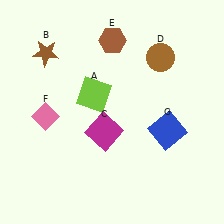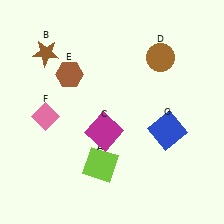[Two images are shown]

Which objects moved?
The objects that moved are: the lime square (A), the brown hexagon (E).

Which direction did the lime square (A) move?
The lime square (A) moved down.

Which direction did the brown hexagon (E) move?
The brown hexagon (E) moved left.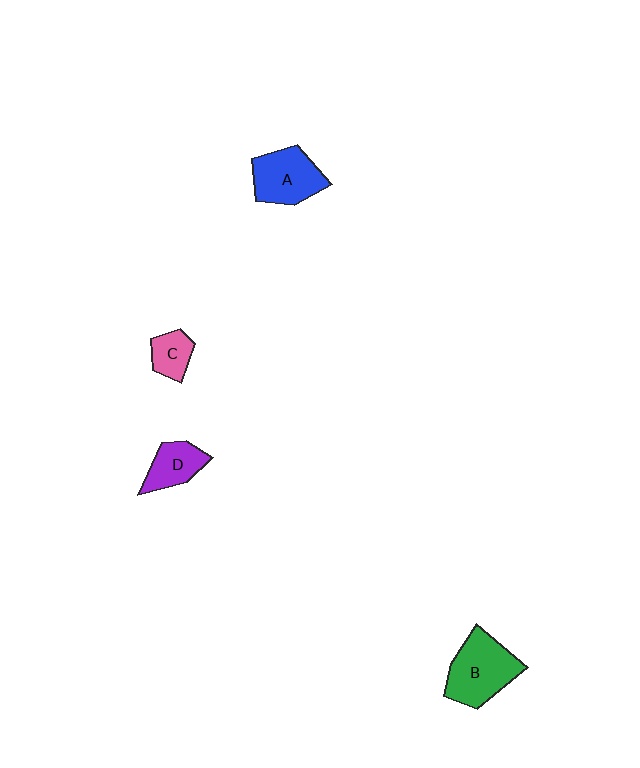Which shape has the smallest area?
Shape C (pink).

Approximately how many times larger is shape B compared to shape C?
Approximately 2.3 times.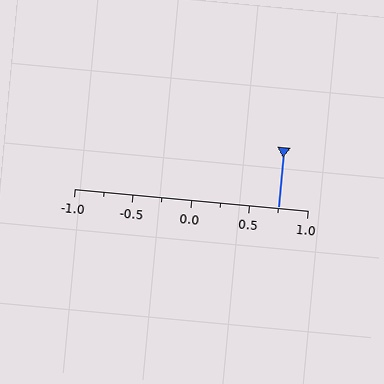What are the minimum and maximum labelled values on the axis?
The axis runs from -1.0 to 1.0.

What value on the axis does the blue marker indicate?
The marker indicates approximately 0.75.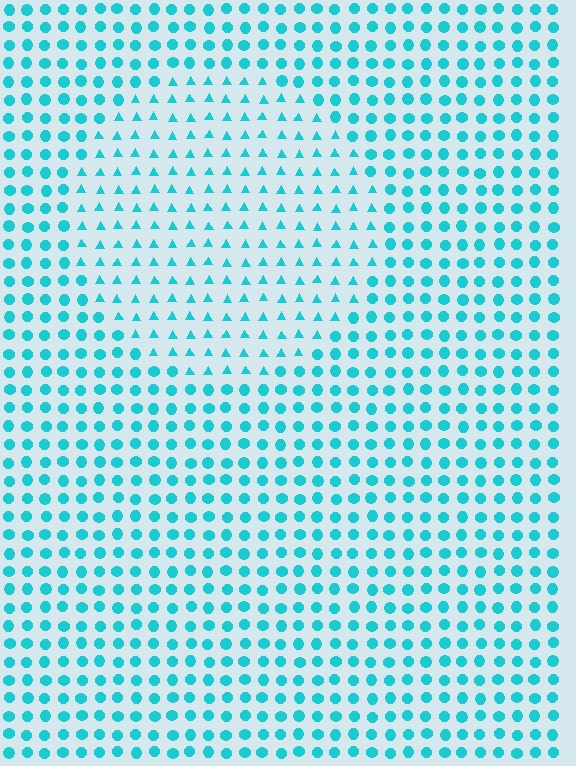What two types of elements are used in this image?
The image uses triangles inside the circle region and circles outside it.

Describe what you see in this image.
The image is filled with small cyan elements arranged in a uniform grid. A circle-shaped region contains triangles, while the surrounding area contains circles. The boundary is defined purely by the change in element shape.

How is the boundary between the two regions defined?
The boundary is defined by a change in element shape: triangles inside vs. circles outside. All elements share the same color and spacing.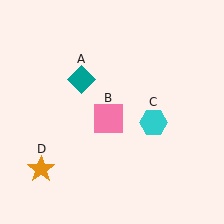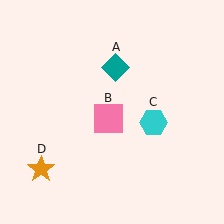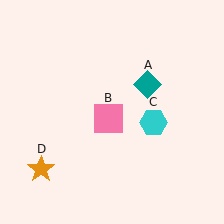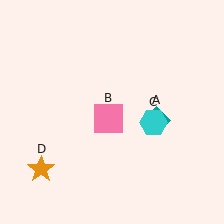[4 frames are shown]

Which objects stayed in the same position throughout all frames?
Pink square (object B) and cyan hexagon (object C) and orange star (object D) remained stationary.